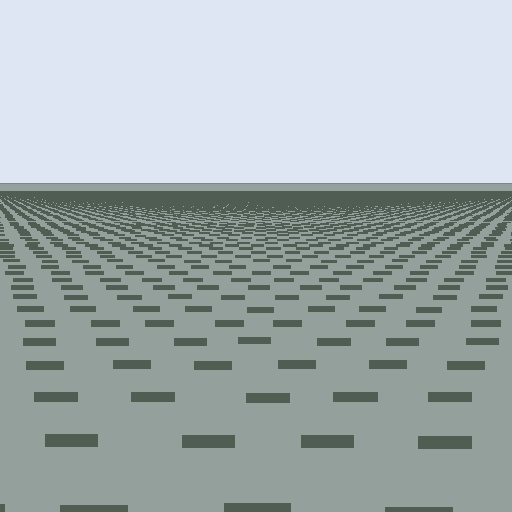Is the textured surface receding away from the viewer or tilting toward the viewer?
The surface is receding away from the viewer. Texture elements get smaller and denser toward the top.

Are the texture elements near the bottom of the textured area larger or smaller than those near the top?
Larger. Near the bottom, elements are closer to the viewer and appear at a bigger on-screen size.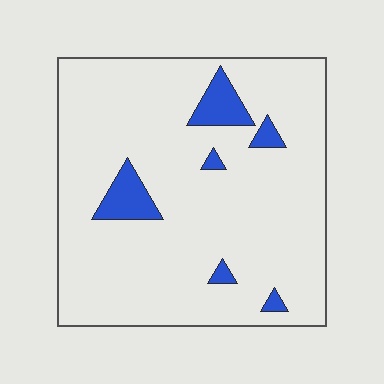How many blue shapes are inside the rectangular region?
6.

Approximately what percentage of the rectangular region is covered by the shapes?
Approximately 10%.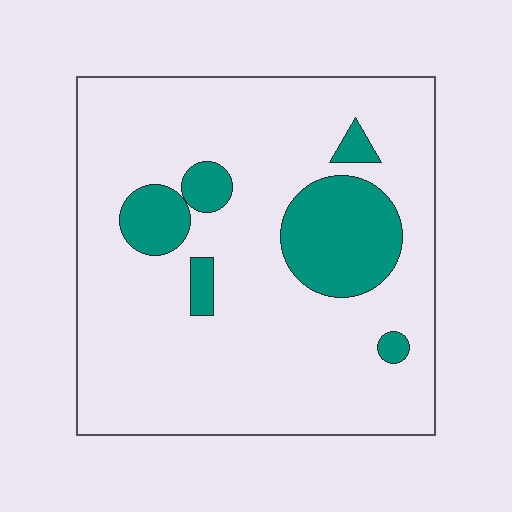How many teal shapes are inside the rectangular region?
6.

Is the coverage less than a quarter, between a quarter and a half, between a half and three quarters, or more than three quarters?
Less than a quarter.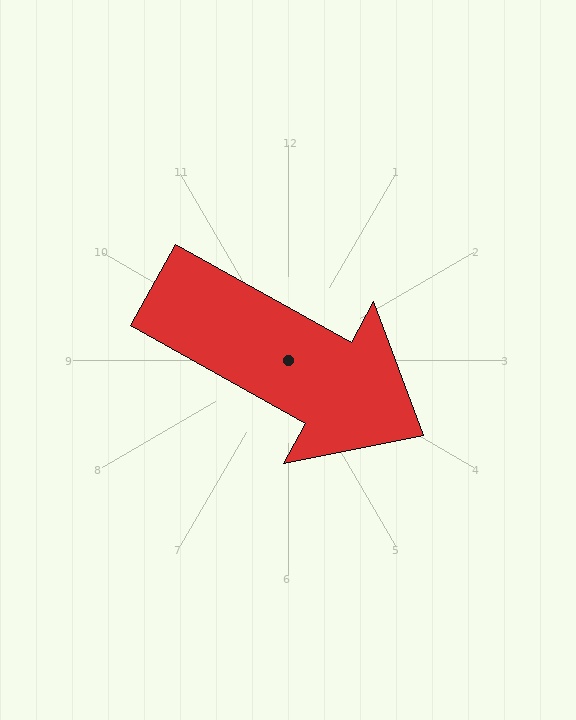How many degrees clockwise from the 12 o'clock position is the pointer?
Approximately 119 degrees.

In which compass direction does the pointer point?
Southeast.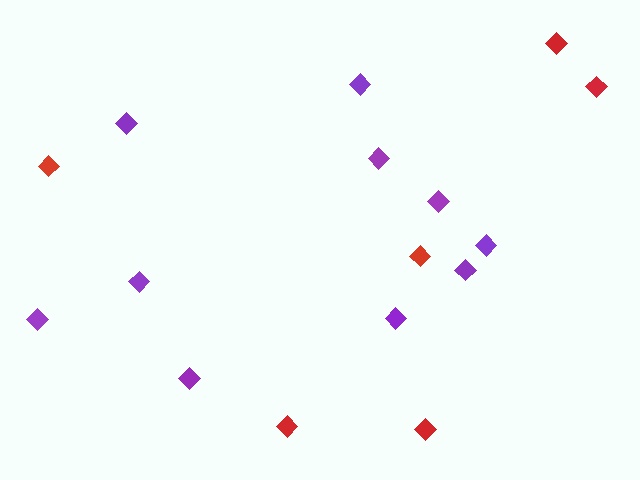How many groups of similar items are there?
There are 2 groups: one group of purple diamonds (10) and one group of red diamonds (6).